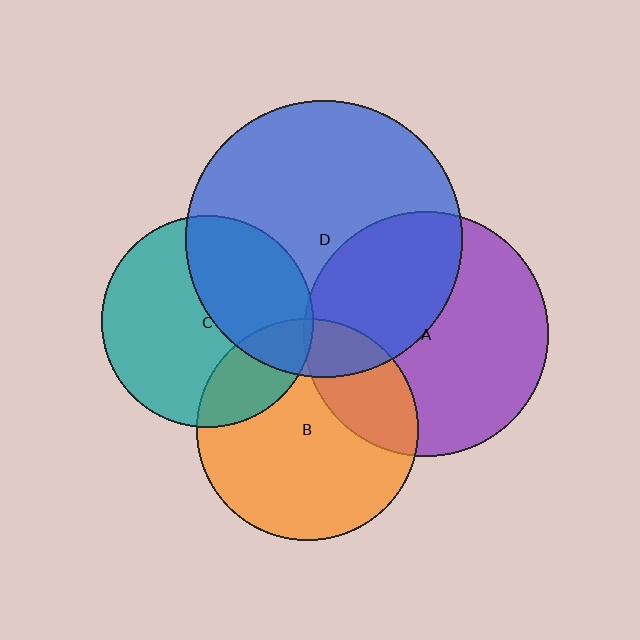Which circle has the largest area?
Circle D (blue).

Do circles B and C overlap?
Yes.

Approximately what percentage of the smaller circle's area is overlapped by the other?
Approximately 20%.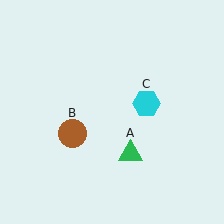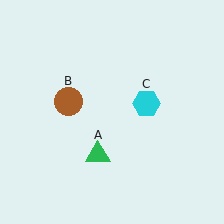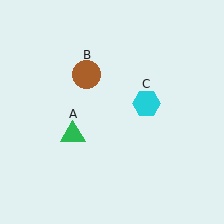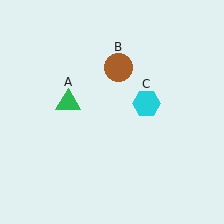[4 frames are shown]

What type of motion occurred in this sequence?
The green triangle (object A), brown circle (object B) rotated clockwise around the center of the scene.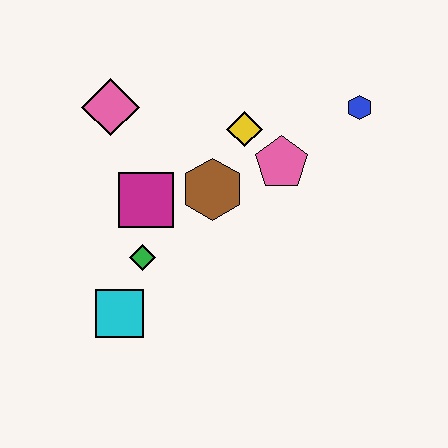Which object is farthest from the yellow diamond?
The cyan square is farthest from the yellow diamond.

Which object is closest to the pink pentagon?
The yellow diamond is closest to the pink pentagon.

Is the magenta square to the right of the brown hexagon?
No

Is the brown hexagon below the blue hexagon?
Yes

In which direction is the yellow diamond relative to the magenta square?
The yellow diamond is to the right of the magenta square.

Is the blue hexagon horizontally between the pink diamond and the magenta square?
No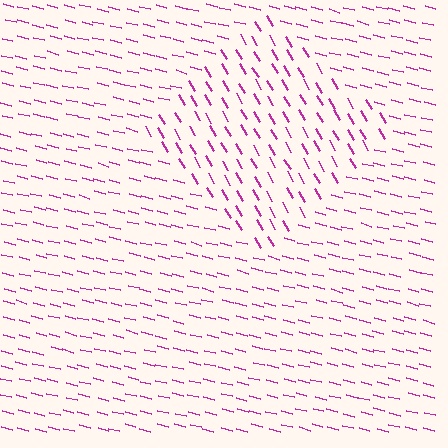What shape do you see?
I see a diamond.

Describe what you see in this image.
The image is filled with small magenta line segments. A diamond region in the image has lines oriented differently from the surrounding lines, creating a visible texture boundary.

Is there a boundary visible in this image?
Yes, there is a texture boundary formed by a change in line orientation.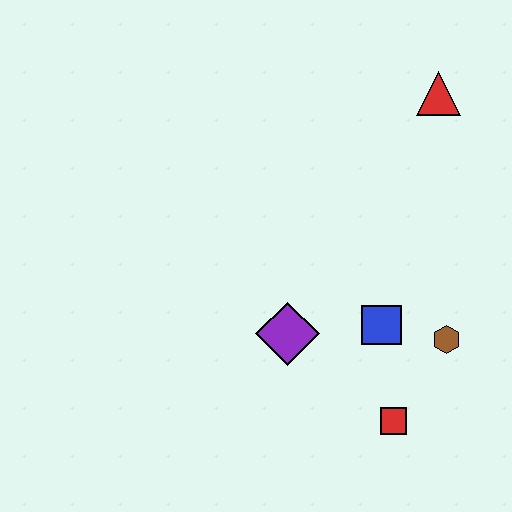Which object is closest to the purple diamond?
The blue square is closest to the purple diamond.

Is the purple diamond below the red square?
No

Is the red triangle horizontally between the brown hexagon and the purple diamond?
Yes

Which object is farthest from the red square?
The red triangle is farthest from the red square.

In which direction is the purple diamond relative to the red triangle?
The purple diamond is below the red triangle.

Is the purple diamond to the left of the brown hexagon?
Yes